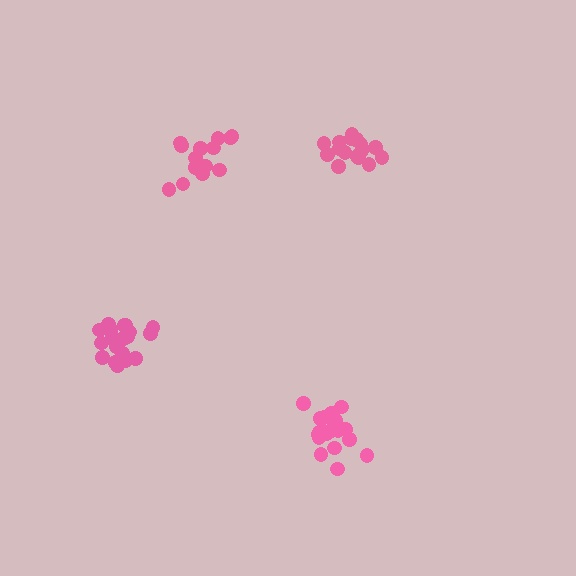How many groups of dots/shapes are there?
There are 4 groups.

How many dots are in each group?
Group 1: 20 dots, Group 2: 17 dots, Group 3: 14 dots, Group 4: 20 dots (71 total).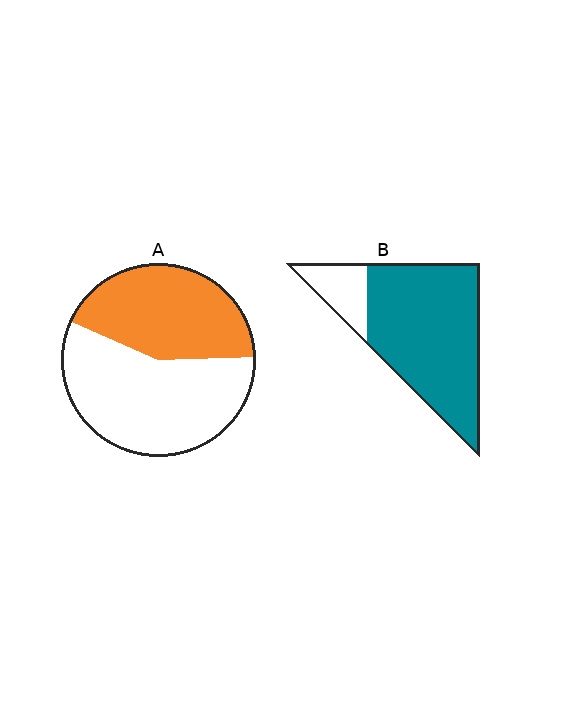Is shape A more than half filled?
No.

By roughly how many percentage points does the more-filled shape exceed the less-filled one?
By roughly 40 percentage points (B over A).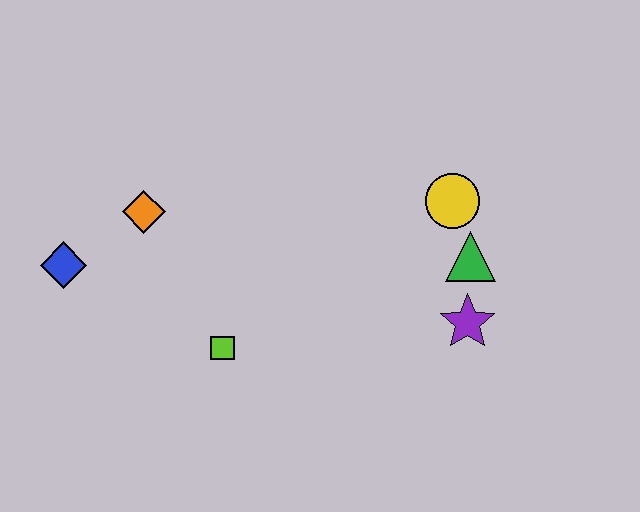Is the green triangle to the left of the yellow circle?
No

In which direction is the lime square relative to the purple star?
The lime square is to the left of the purple star.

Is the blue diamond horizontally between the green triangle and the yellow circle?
No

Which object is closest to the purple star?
The green triangle is closest to the purple star.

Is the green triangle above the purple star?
Yes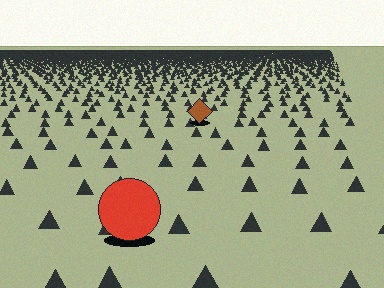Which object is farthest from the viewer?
The brown diamond is farthest from the viewer. It appears smaller and the ground texture around it is denser.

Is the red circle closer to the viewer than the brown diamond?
Yes. The red circle is closer — you can tell from the texture gradient: the ground texture is coarser near it.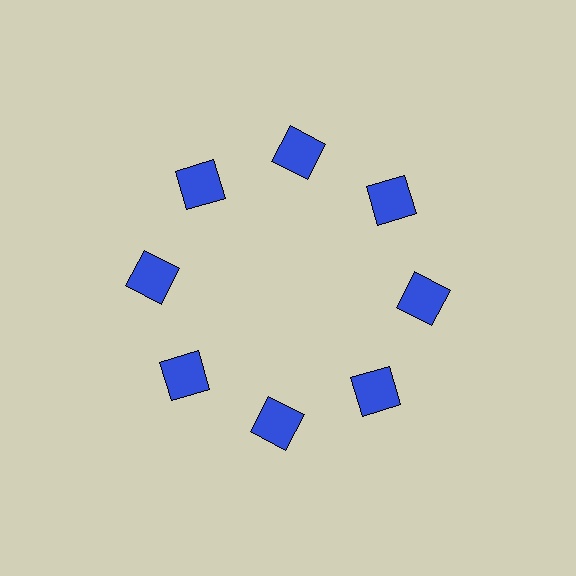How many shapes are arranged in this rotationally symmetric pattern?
There are 8 shapes, arranged in 8 groups of 1.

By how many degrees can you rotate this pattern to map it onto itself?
The pattern maps onto itself every 45 degrees of rotation.